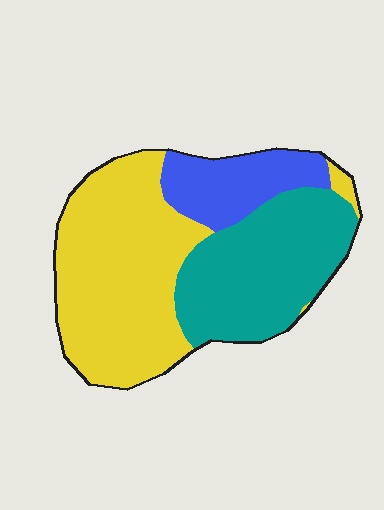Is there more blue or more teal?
Teal.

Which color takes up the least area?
Blue, at roughly 15%.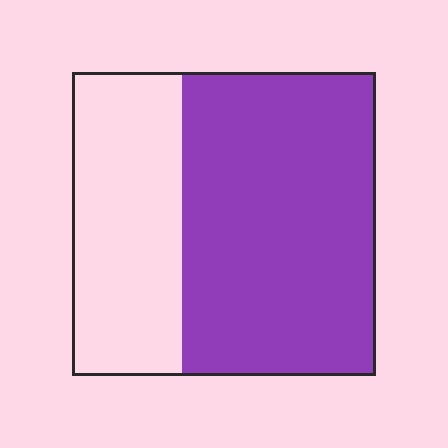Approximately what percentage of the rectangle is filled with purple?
Approximately 65%.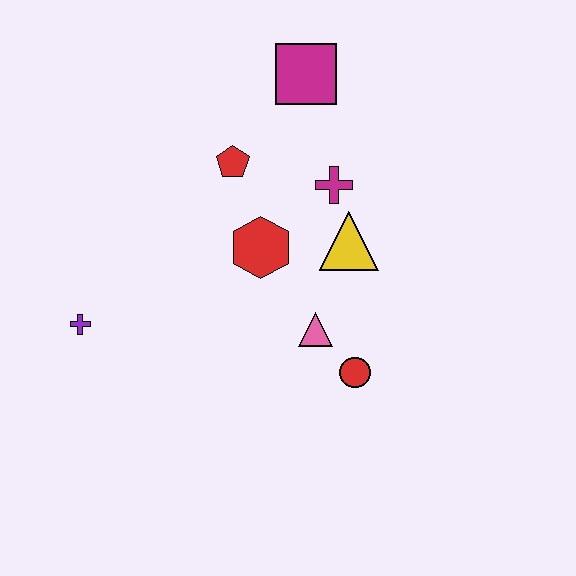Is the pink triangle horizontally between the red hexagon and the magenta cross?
Yes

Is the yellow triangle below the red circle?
No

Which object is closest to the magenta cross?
The yellow triangle is closest to the magenta cross.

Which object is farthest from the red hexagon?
The purple cross is farthest from the red hexagon.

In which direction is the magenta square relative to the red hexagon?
The magenta square is above the red hexagon.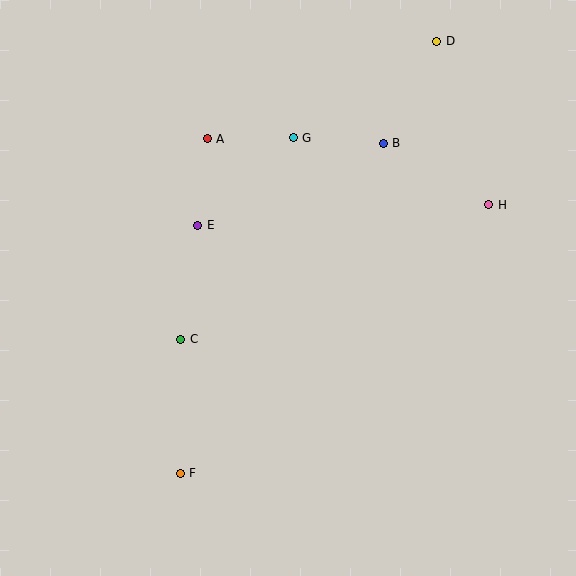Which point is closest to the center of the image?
Point E at (198, 225) is closest to the center.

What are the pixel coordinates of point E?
Point E is at (198, 225).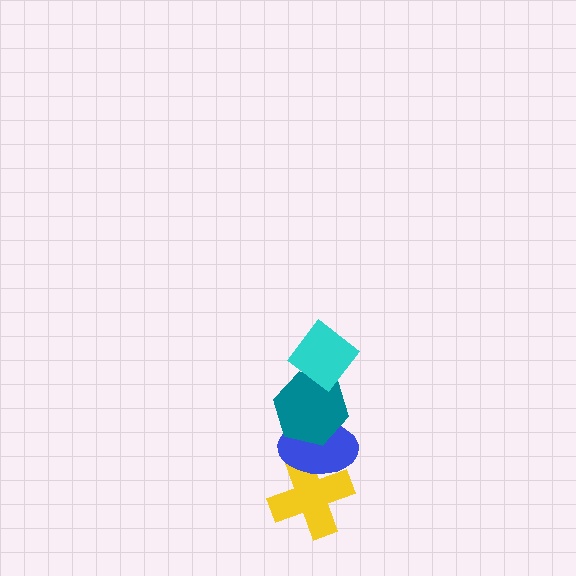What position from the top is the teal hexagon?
The teal hexagon is 2nd from the top.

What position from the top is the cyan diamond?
The cyan diamond is 1st from the top.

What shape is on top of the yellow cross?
The blue ellipse is on top of the yellow cross.